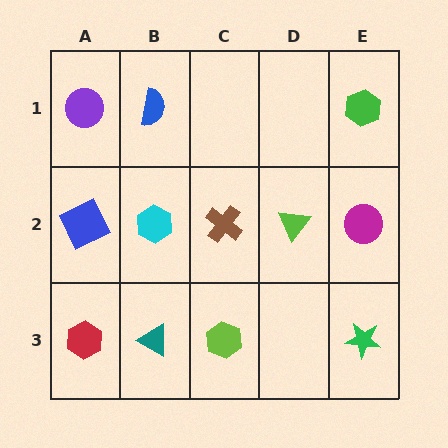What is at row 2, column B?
A cyan hexagon.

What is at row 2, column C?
A brown cross.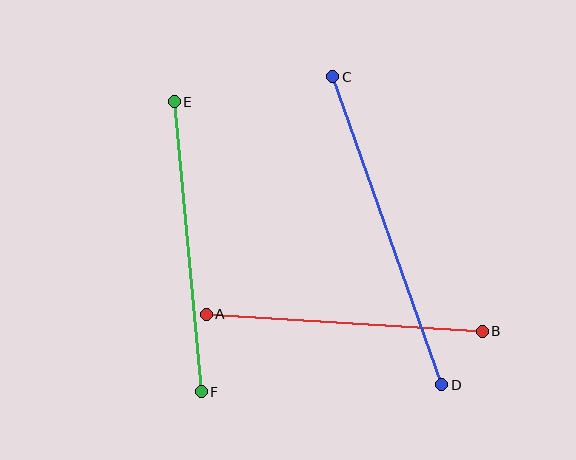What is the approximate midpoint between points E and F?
The midpoint is at approximately (188, 247) pixels.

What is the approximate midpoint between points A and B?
The midpoint is at approximately (344, 323) pixels.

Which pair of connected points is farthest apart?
Points C and D are farthest apart.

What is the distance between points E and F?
The distance is approximately 291 pixels.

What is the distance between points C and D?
The distance is approximately 327 pixels.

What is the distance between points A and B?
The distance is approximately 277 pixels.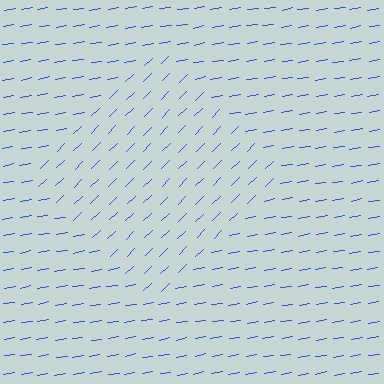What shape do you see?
I see a diamond.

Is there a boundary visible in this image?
Yes, there is a texture boundary formed by a change in line orientation.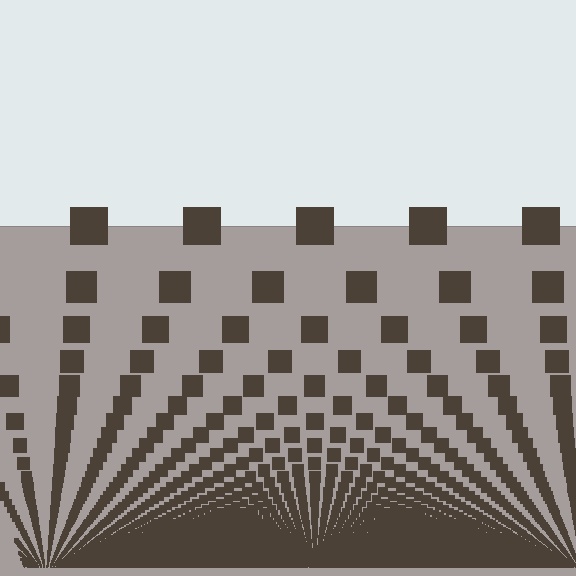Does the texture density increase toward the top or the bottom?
Density increases toward the bottom.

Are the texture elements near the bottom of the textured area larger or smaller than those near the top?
Smaller. The gradient is inverted — elements near the bottom are smaller and denser.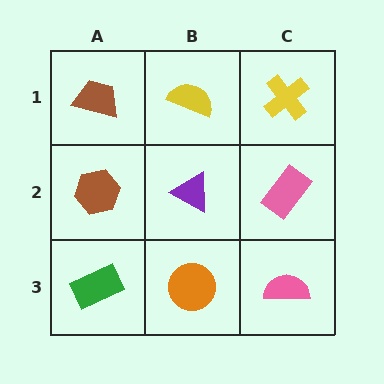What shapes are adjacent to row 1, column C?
A pink rectangle (row 2, column C), a yellow semicircle (row 1, column B).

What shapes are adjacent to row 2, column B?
A yellow semicircle (row 1, column B), an orange circle (row 3, column B), a brown hexagon (row 2, column A), a pink rectangle (row 2, column C).